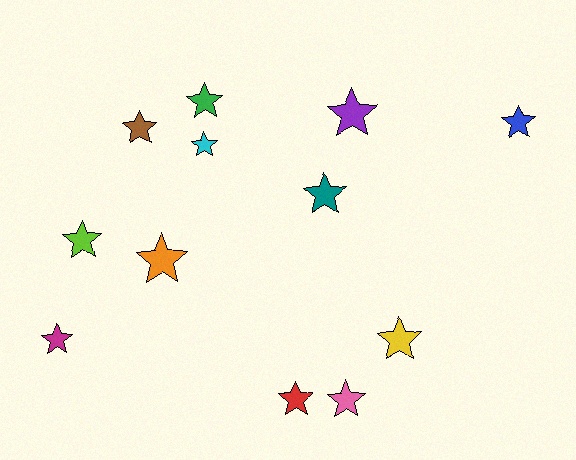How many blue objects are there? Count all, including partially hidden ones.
There is 1 blue object.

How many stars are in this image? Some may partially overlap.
There are 12 stars.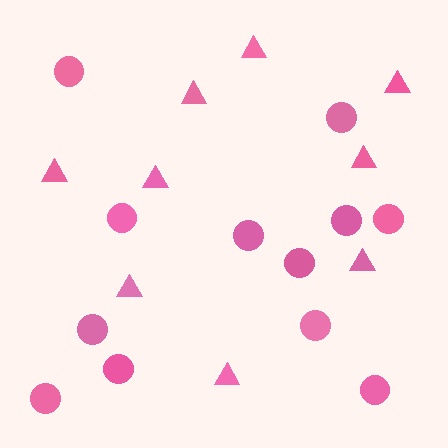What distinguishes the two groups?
There are 2 groups: one group of triangles (9) and one group of circles (12).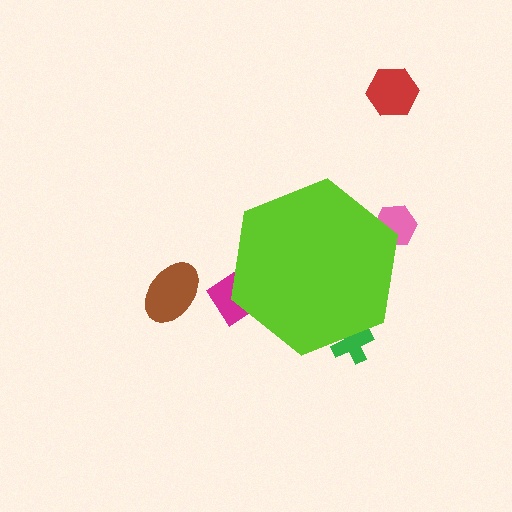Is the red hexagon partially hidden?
No, the red hexagon is fully visible.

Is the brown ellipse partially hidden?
No, the brown ellipse is fully visible.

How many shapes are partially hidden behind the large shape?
3 shapes are partially hidden.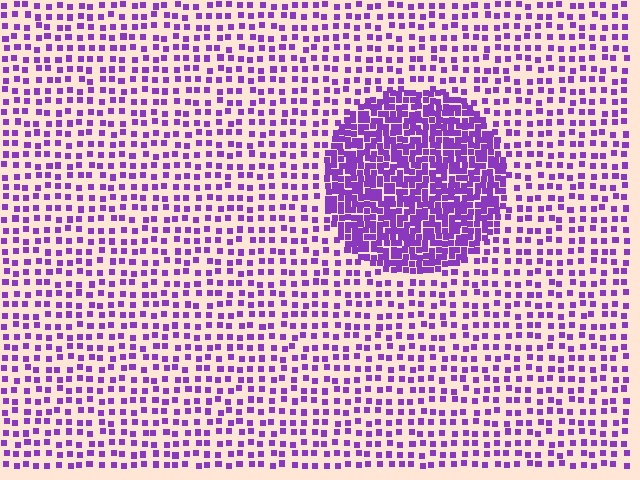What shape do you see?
I see a circle.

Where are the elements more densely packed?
The elements are more densely packed inside the circle boundary.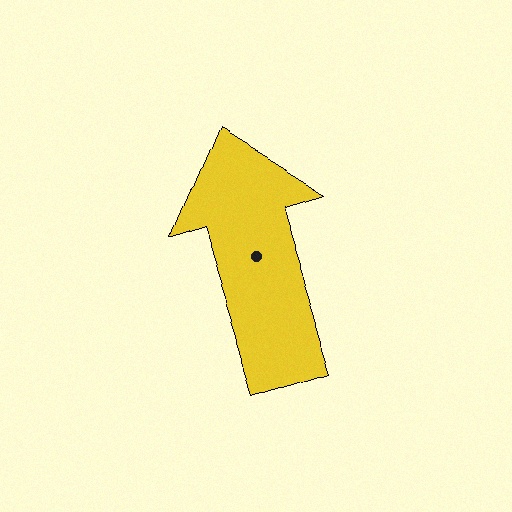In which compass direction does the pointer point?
North.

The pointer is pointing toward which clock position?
Roughly 11 o'clock.